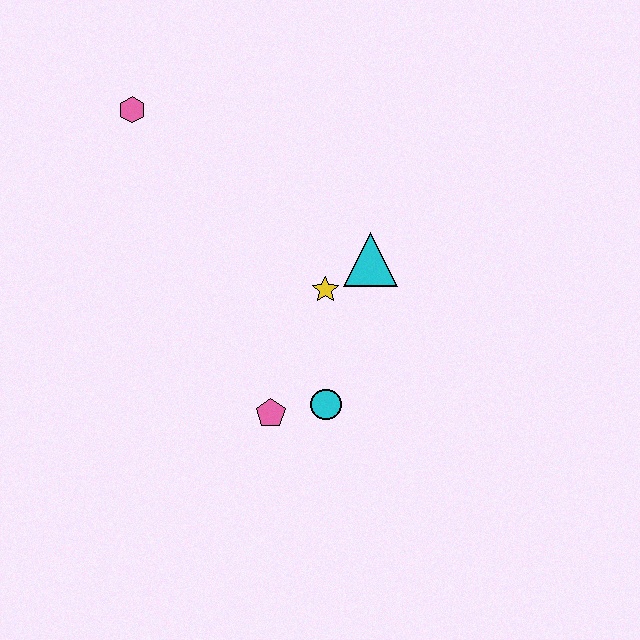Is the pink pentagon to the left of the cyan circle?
Yes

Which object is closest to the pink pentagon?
The cyan circle is closest to the pink pentagon.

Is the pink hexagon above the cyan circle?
Yes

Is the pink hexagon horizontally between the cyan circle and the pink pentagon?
No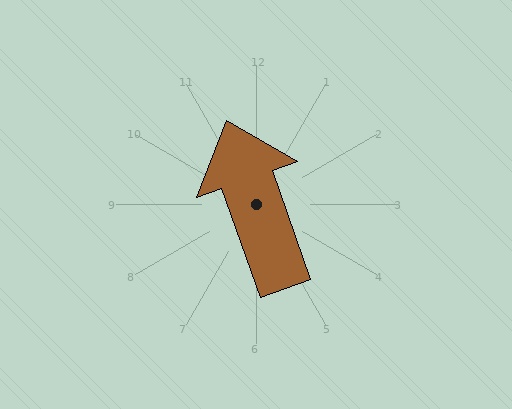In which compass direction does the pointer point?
North.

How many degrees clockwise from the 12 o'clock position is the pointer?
Approximately 341 degrees.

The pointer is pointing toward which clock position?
Roughly 11 o'clock.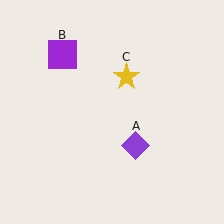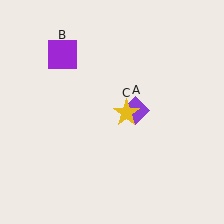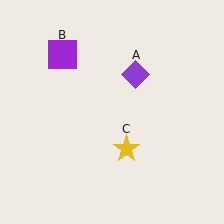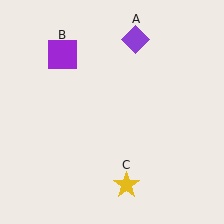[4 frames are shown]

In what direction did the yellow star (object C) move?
The yellow star (object C) moved down.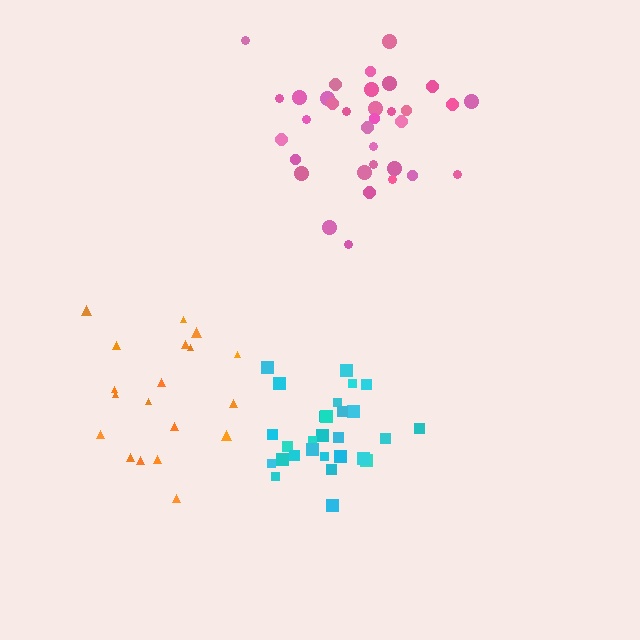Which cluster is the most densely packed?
Cyan.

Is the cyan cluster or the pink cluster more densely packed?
Cyan.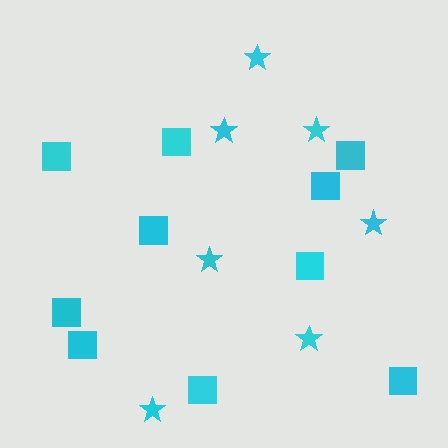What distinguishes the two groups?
There are 2 groups: one group of stars (7) and one group of squares (10).